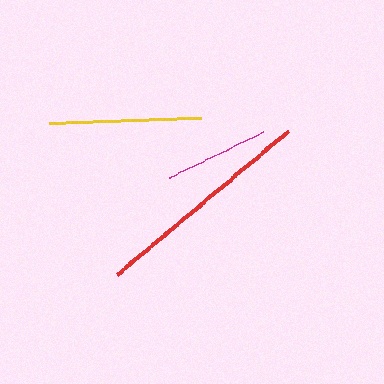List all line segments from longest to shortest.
From longest to shortest: red, yellow, magenta.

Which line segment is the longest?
The red line is the longest at approximately 222 pixels.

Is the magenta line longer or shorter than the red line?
The red line is longer than the magenta line.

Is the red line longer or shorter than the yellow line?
The red line is longer than the yellow line.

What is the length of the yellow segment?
The yellow segment is approximately 152 pixels long.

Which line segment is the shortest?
The magenta line is the shortest at approximately 103 pixels.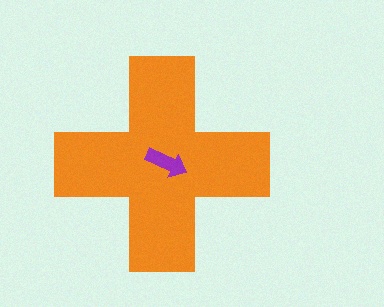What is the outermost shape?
The orange cross.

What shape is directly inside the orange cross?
The purple arrow.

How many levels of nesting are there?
2.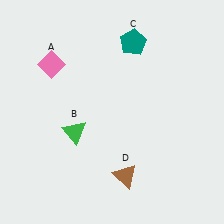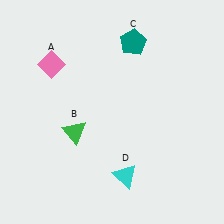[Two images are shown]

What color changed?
The triangle (D) changed from brown in Image 1 to cyan in Image 2.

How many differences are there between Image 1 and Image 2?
There is 1 difference between the two images.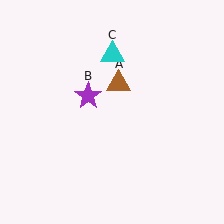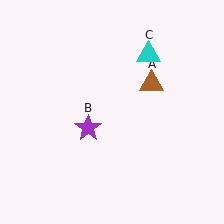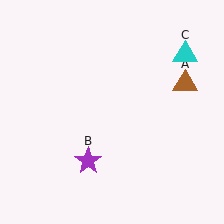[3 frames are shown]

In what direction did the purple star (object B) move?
The purple star (object B) moved down.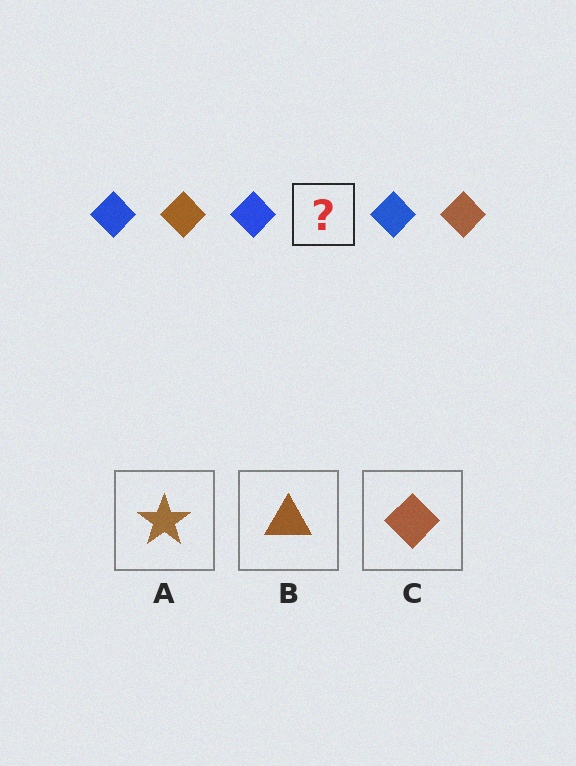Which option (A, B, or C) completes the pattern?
C.